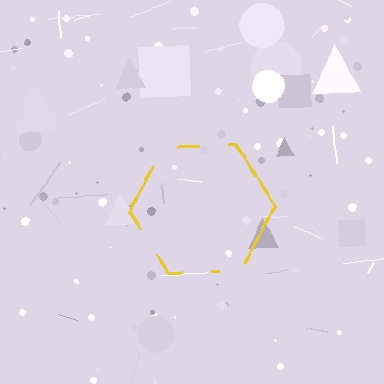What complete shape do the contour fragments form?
The contour fragments form a hexagon.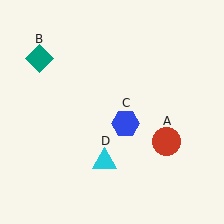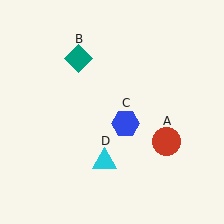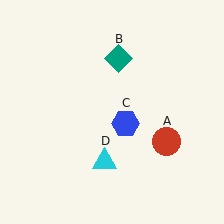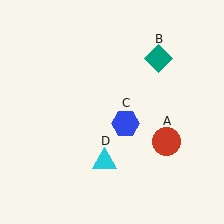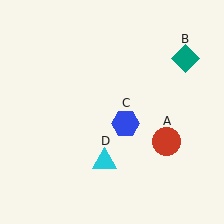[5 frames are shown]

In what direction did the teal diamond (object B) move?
The teal diamond (object B) moved right.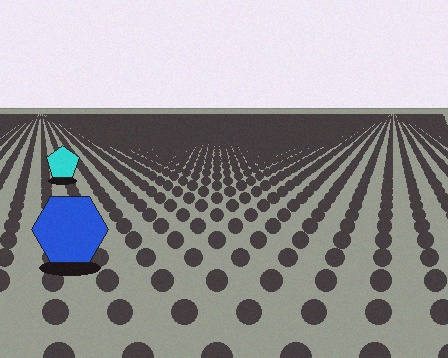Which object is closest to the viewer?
The blue hexagon is closest. The texture marks near it are larger and more spread out.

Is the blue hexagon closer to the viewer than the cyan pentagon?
Yes. The blue hexagon is closer — you can tell from the texture gradient: the ground texture is coarser near it.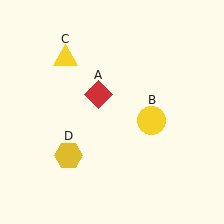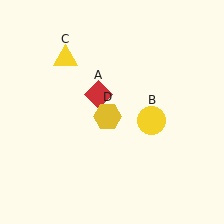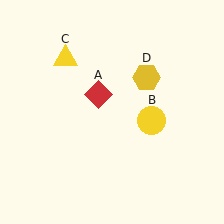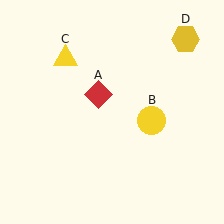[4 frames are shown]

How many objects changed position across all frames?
1 object changed position: yellow hexagon (object D).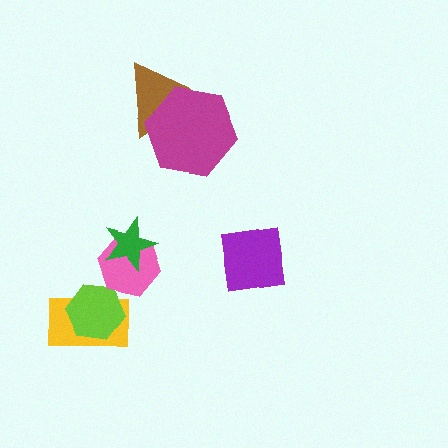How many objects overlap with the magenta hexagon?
1 object overlaps with the magenta hexagon.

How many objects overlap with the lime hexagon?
1 object overlaps with the lime hexagon.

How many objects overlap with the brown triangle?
1 object overlaps with the brown triangle.